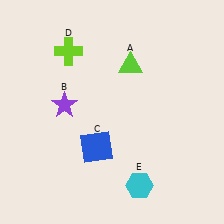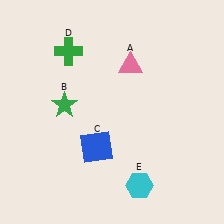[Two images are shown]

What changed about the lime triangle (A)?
In Image 1, A is lime. In Image 2, it changed to pink.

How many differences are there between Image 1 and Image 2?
There are 3 differences between the two images.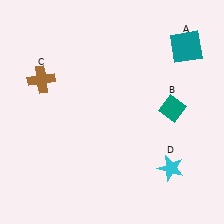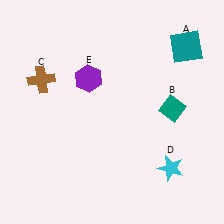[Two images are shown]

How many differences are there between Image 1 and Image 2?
There is 1 difference between the two images.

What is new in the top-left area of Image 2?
A purple hexagon (E) was added in the top-left area of Image 2.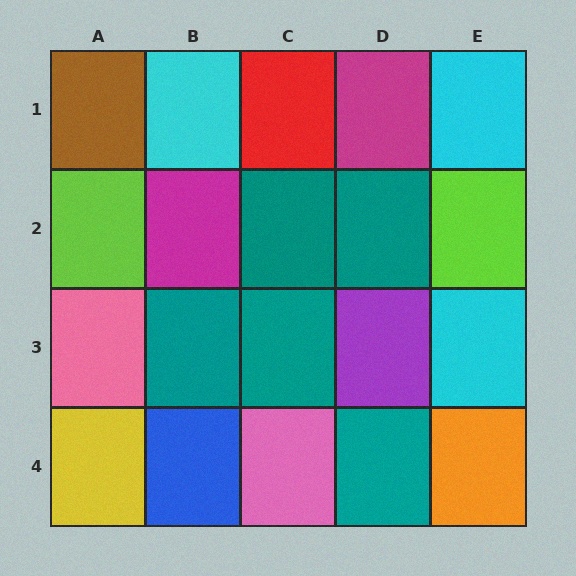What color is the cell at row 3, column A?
Pink.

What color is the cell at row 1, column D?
Magenta.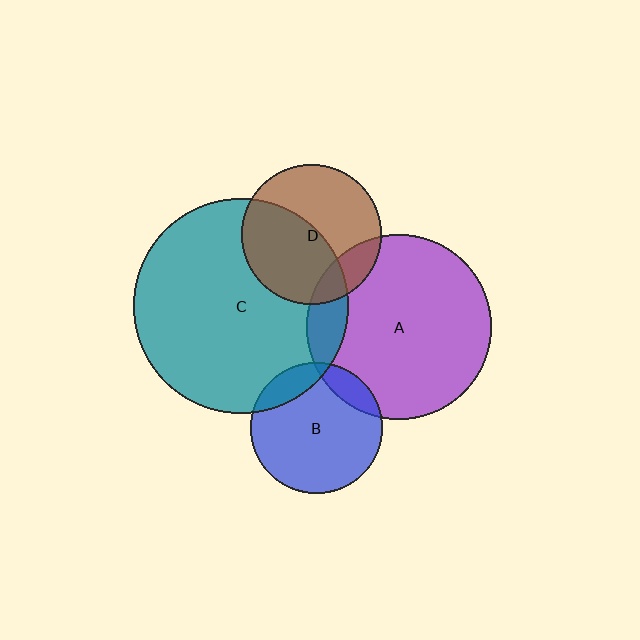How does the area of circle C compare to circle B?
Approximately 2.7 times.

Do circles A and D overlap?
Yes.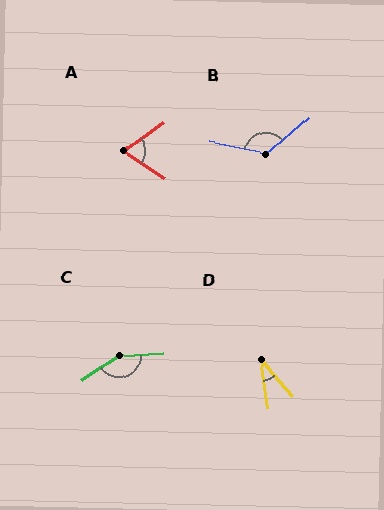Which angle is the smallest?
D, at approximately 33 degrees.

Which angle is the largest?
C, at approximately 148 degrees.